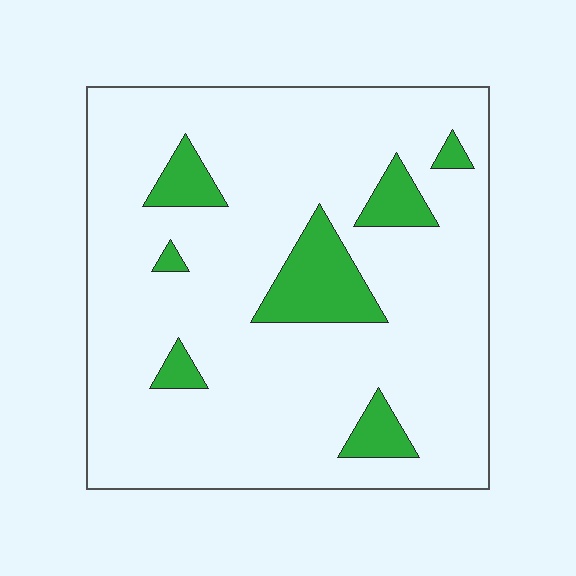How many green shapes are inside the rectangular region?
7.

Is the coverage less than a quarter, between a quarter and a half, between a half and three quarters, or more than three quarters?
Less than a quarter.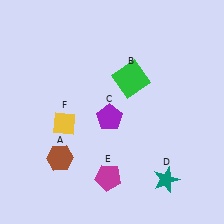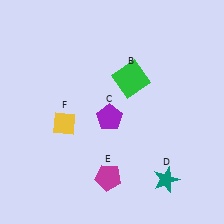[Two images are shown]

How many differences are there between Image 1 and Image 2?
There is 1 difference between the two images.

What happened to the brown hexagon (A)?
The brown hexagon (A) was removed in Image 2. It was in the bottom-left area of Image 1.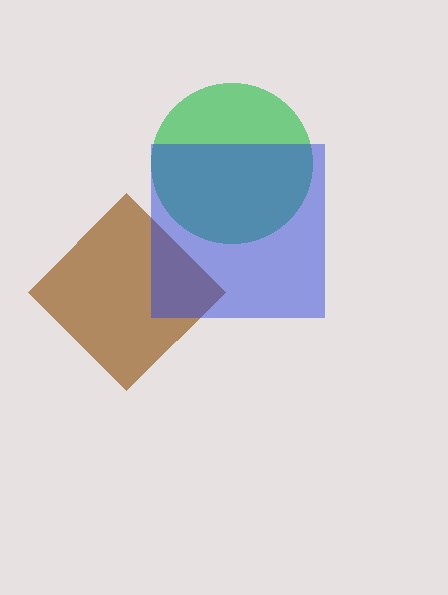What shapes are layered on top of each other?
The layered shapes are: a green circle, a brown diamond, a blue square.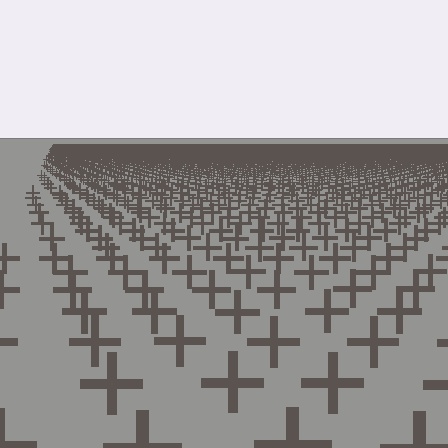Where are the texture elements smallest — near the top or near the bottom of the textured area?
Near the top.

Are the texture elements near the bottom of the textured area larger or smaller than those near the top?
Larger. Near the bottom, elements are closer to the viewer and appear at a bigger on-screen size.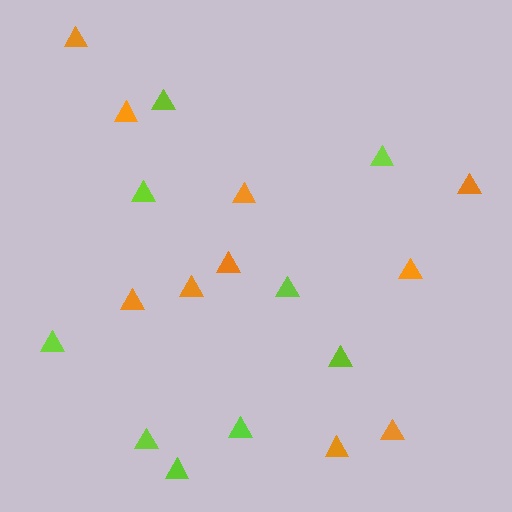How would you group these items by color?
There are 2 groups: one group of lime triangles (9) and one group of orange triangles (10).